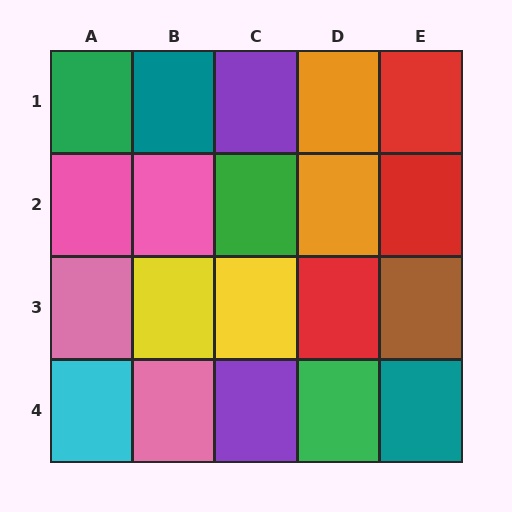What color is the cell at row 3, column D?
Red.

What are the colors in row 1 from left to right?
Green, teal, purple, orange, red.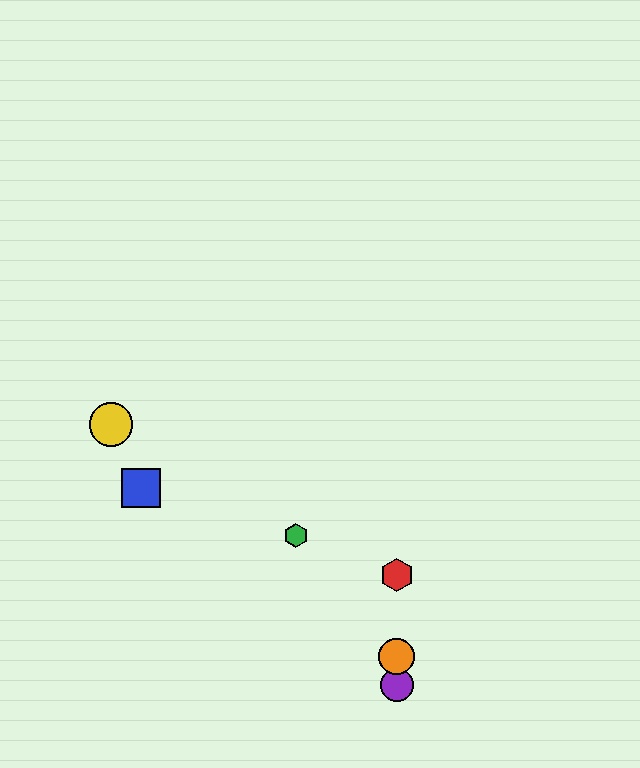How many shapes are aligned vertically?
3 shapes (the red hexagon, the purple circle, the orange circle) are aligned vertically.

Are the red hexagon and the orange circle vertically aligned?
Yes, both are at x≈397.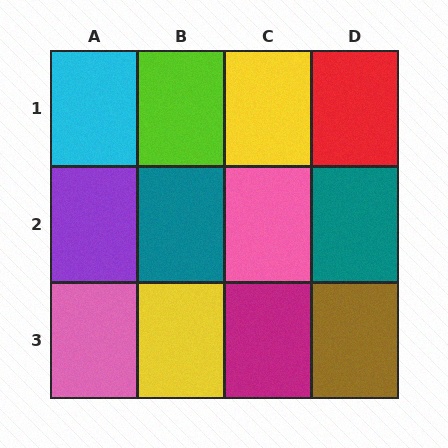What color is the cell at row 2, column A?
Purple.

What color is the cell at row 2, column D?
Teal.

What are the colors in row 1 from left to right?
Cyan, lime, yellow, red.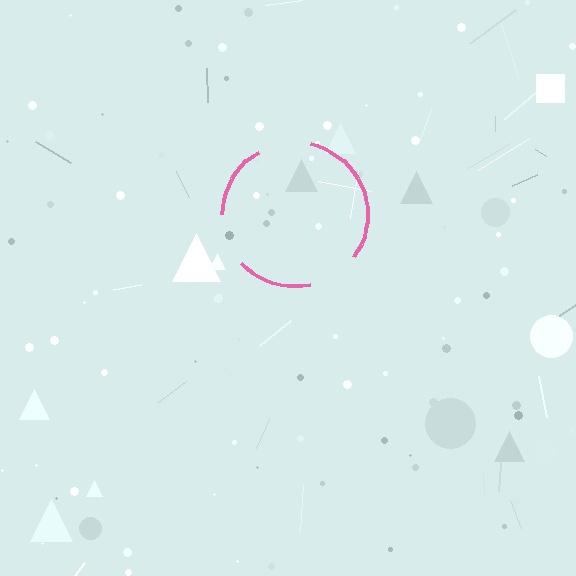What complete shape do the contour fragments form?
The contour fragments form a circle.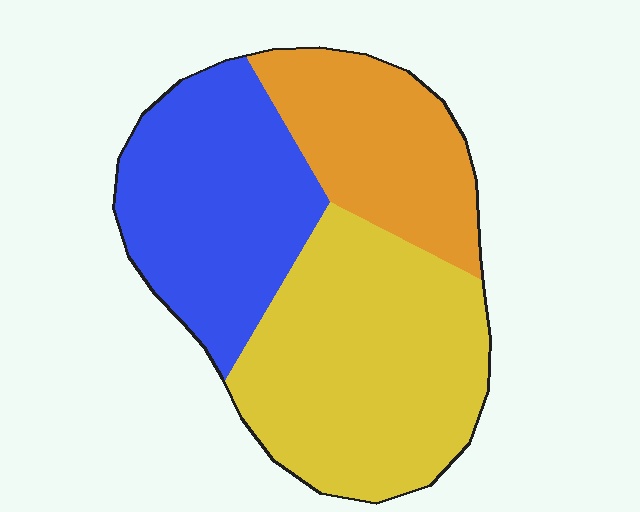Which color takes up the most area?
Yellow, at roughly 45%.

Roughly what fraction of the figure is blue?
Blue takes up about one third (1/3) of the figure.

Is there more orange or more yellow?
Yellow.